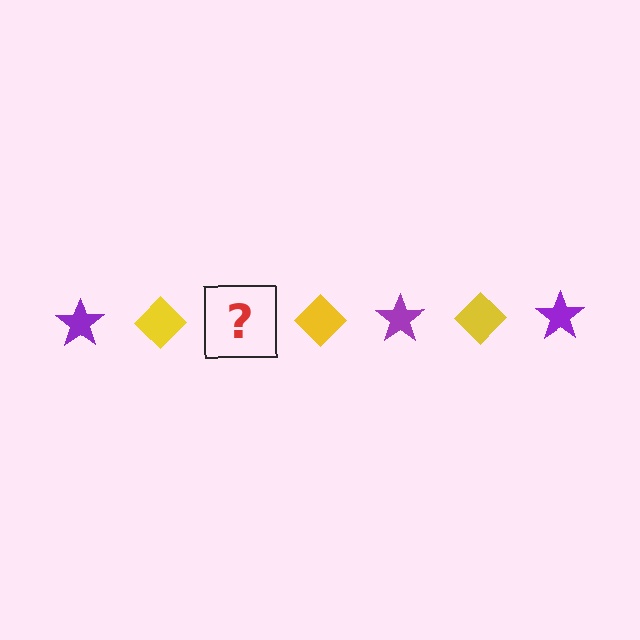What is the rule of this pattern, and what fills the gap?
The rule is that the pattern alternates between purple star and yellow diamond. The gap should be filled with a purple star.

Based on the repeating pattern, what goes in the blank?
The blank should be a purple star.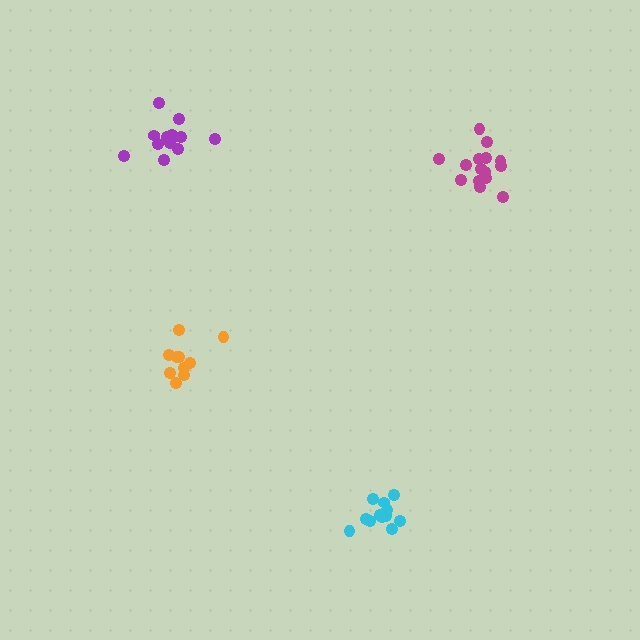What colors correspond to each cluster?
The clusters are colored: cyan, orange, purple, magenta.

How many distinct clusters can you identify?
There are 4 distinct clusters.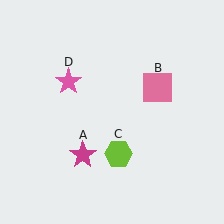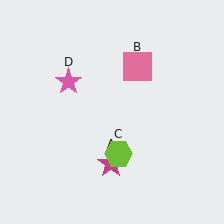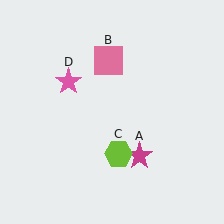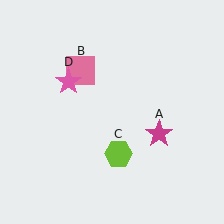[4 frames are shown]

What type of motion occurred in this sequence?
The magenta star (object A), pink square (object B) rotated counterclockwise around the center of the scene.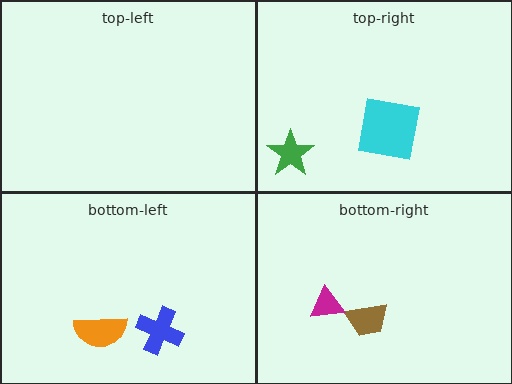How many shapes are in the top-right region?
2.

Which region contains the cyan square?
The top-right region.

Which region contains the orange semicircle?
The bottom-left region.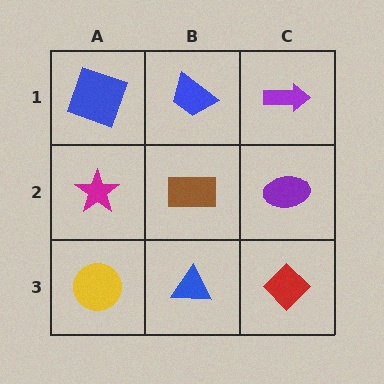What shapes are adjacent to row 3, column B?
A brown rectangle (row 2, column B), a yellow circle (row 3, column A), a red diamond (row 3, column C).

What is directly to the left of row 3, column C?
A blue triangle.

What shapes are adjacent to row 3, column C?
A purple ellipse (row 2, column C), a blue triangle (row 3, column B).